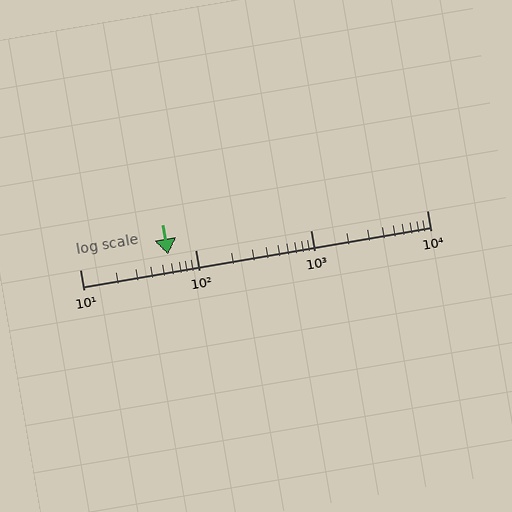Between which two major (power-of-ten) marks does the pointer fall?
The pointer is between 10 and 100.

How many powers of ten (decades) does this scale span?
The scale spans 3 decades, from 10 to 10000.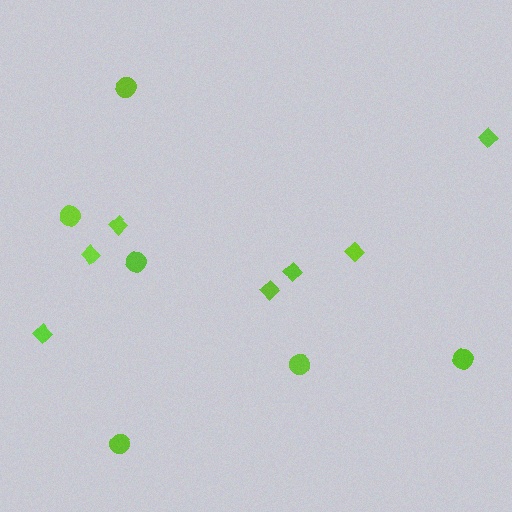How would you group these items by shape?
There are 2 groups: one group of diamonds (7) and one group of circles (6).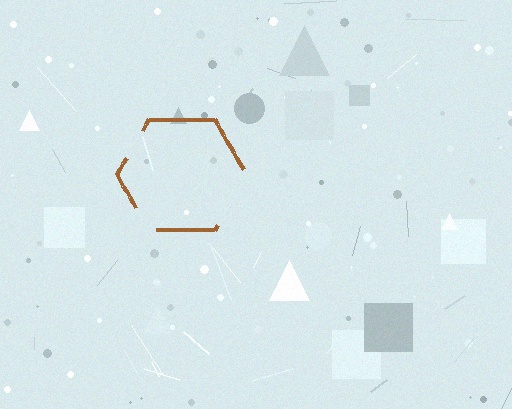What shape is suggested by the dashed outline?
The dashed outline suggests a hexagon.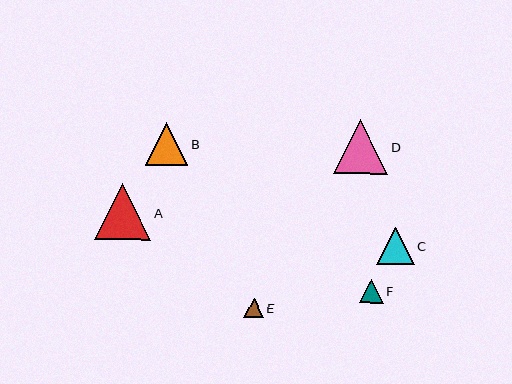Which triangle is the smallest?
Triangle E is the smallest with a size of approximately 19 pixels.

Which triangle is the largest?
Triangle A is the largest with a size of approximately 56 pixels.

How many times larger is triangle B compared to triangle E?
Triangle B is approximately 2.2 times the size of triangle E.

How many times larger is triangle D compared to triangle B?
Triangle D is approximately 1.3 times the size of triangle B.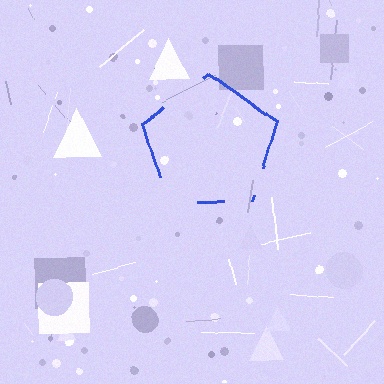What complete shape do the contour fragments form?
The contour fragments form a pentagon.